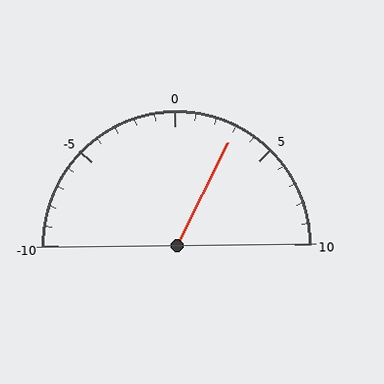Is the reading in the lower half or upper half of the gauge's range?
The reading is in the upper half of the range (-10 to 10).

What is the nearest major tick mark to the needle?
The nearest major tick mark is 5.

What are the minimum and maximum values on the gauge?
The gauge ranges from -10 to 10.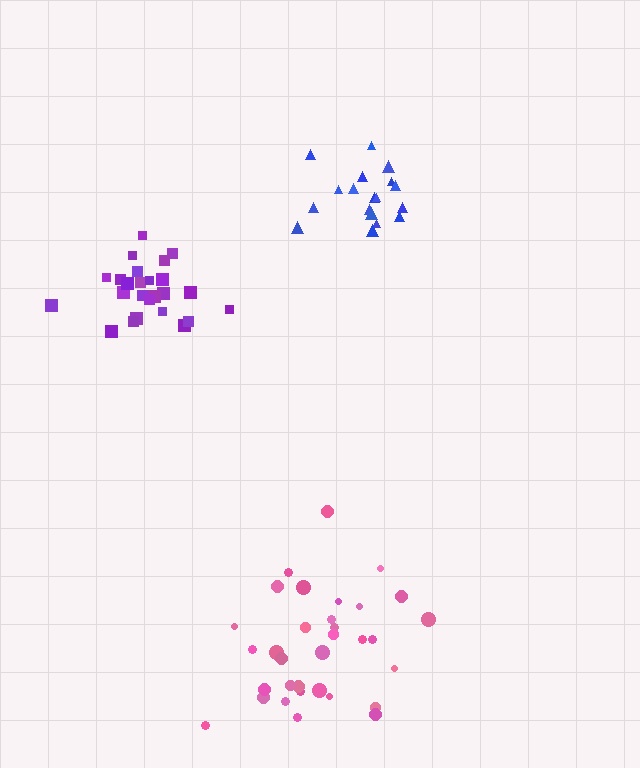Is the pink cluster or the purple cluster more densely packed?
Purple.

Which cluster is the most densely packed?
Blue.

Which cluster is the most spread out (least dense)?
Pink.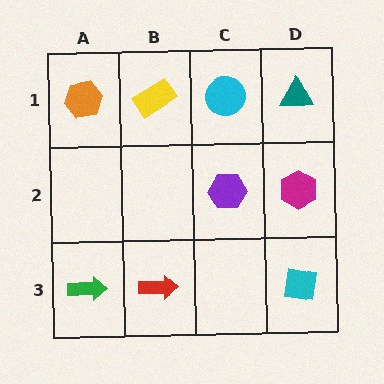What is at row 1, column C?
A cyan circle.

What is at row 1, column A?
An orange hexagon.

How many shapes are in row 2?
2 shapes.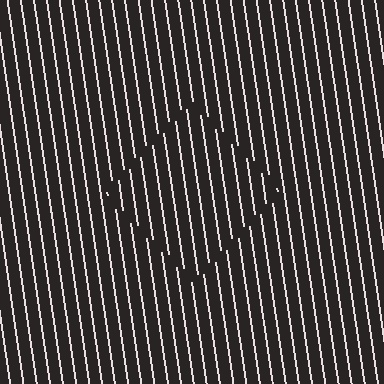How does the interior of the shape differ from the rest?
The interior of the shape contains the same grating, shifted by half a period — the contour is defined by the phase discontinuity where line-ends from the inner and outer gratings abut.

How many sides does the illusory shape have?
4 sides — the line-ends trace a square.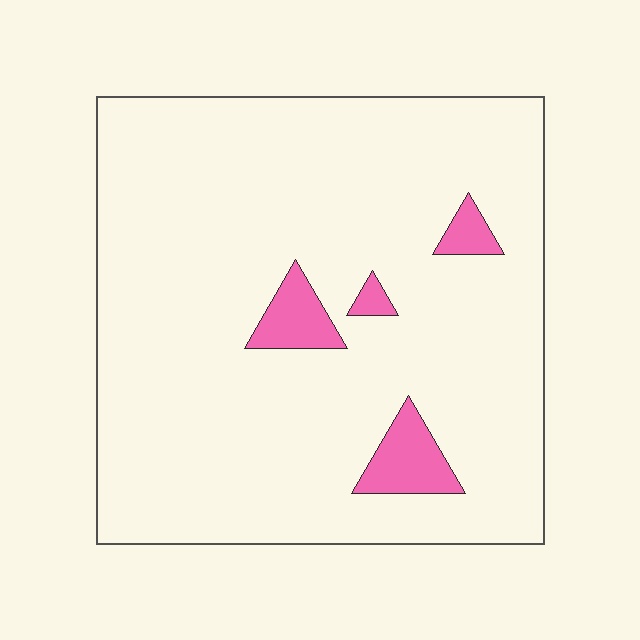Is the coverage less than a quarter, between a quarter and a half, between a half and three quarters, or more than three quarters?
Less than a quarter.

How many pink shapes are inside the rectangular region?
4.